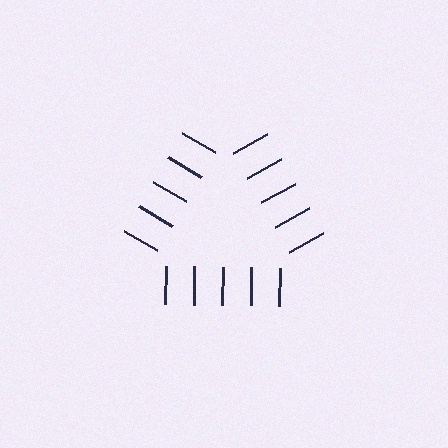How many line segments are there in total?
15 — 5 along each of the 3 edges.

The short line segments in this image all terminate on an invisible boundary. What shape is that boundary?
An illusory triangle — the line segments terminate on its edges but no continuous stroke is drawn.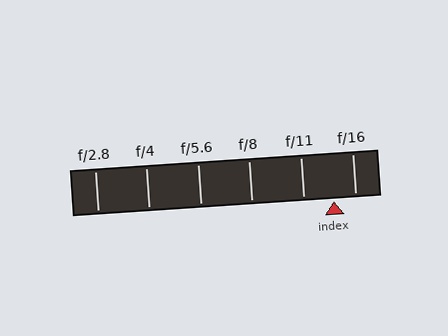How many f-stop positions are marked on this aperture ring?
There are 6 f-stop positions marked.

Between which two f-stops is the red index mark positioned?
The index mark is between f/11 and f/16.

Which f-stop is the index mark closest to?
The index mark is closest to f/16.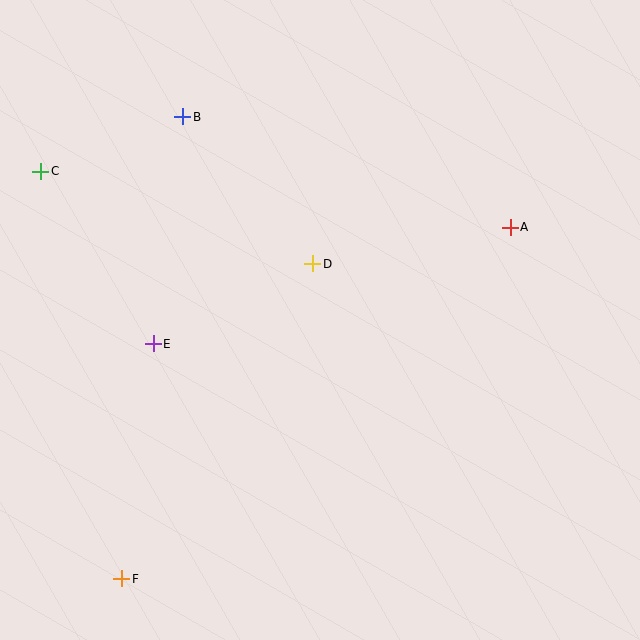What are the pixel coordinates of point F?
Point F is at (122, 579).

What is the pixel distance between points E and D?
The distance between E and D is 178 pixels.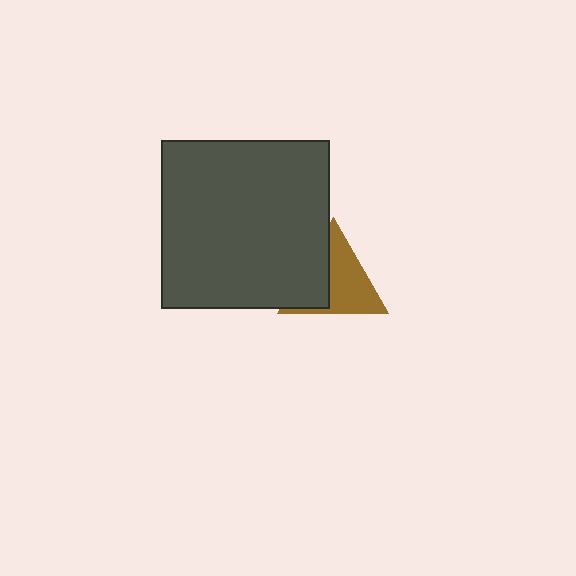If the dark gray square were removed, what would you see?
You would see the complete brown triangle.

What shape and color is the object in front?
The object in front is a dark gray square.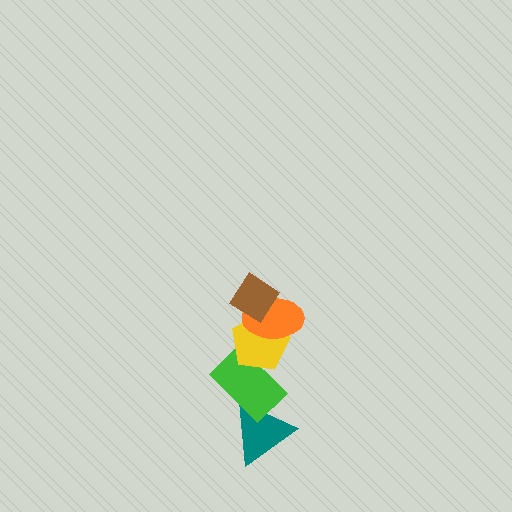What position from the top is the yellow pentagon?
The yellow pentagon is 3rd from the top.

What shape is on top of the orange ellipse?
The brown diamond is on top of the orange ellipse.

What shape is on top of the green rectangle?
The yellow pentagon is on top of the green rectangle.